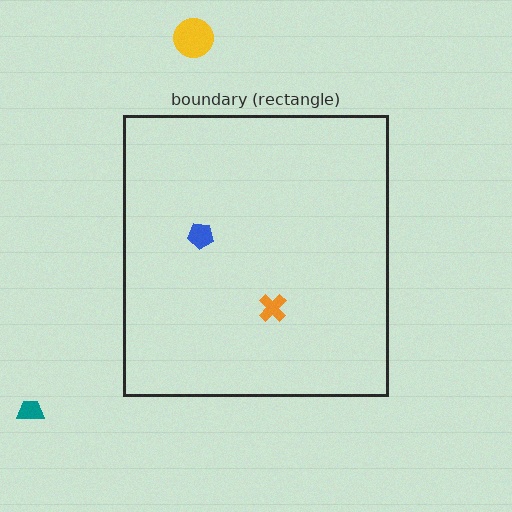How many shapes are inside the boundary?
2 inside, 2 outside.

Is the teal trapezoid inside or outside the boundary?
Outside.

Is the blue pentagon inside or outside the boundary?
Inside.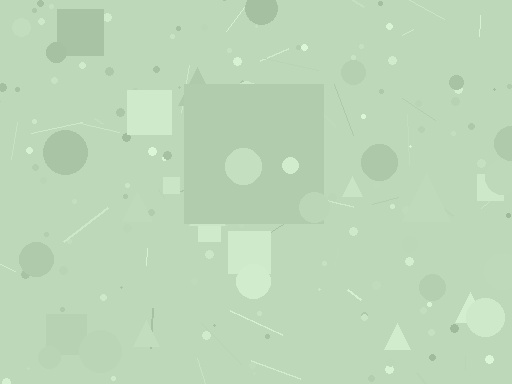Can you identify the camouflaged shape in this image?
The camouflaged shape is a square.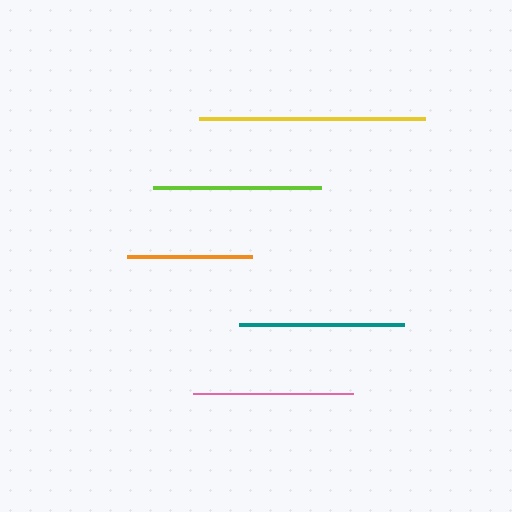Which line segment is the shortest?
The orange line is the shortest at approximately 124 pixels.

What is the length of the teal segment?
The teal segment is approximately 165 pixels long.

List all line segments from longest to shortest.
From longest to shortest: yellow, lime, teal, pink, orange.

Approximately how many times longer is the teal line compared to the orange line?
The teal line is approximately 1.3 times the length of the orange line.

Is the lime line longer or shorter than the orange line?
The lime line is longer than the orange line.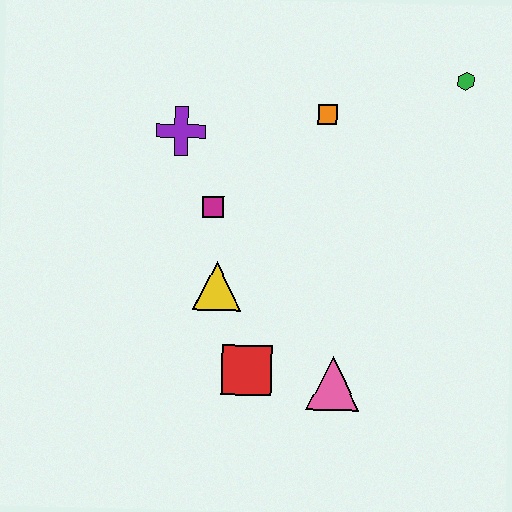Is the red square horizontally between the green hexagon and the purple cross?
Yes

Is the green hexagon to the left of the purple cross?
No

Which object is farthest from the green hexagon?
The red square is farthest from the green hexagon.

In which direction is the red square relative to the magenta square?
The red square is below the magenta square.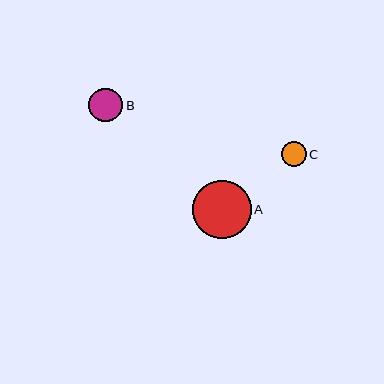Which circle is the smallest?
Circle C is the smallest with a size of approximately 25 pixels.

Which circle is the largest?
Circle A is the largest with a size of approximately 58 pixels.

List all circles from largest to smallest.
From largest to smallest: A, B, C.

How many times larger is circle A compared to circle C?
Circle A is approximately 2.3 times the size of circle C.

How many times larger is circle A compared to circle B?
Circle A is approximately 1.7 times the size of circle B.